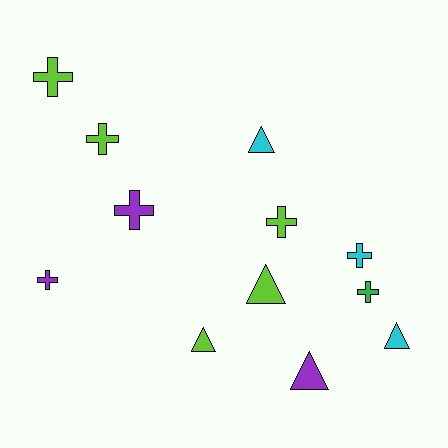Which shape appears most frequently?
Cross, with 7 objects.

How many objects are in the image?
There are 12 objects.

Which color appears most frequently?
Lime, with 5 objects.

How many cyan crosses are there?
There is 1 cyan cross.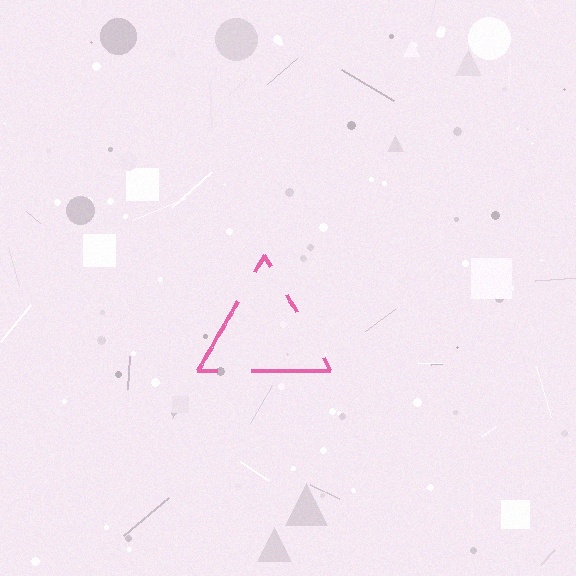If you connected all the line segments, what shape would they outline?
They would outline a triangle.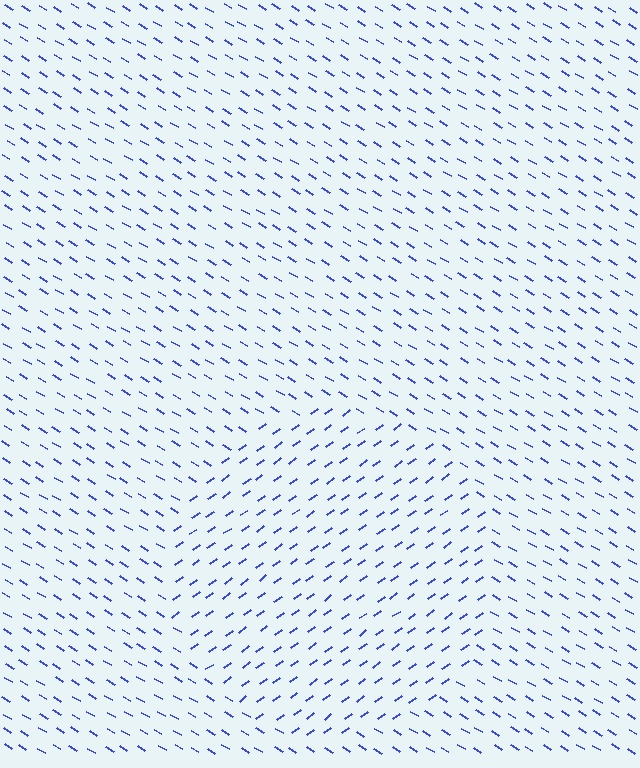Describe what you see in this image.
The image is filled with small blue line segments. A circle region in the image has lines oriented differently from the surrounding lines, creating a visible texture boundary.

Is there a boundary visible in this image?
Yes, there is a texture boundary formed by a change in line orientation.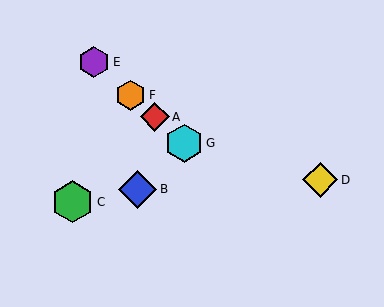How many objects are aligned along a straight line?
4 objects (A, E, F, G) are aligned along a straight line.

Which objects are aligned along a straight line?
Objects A, E, F, G are aligned along a straight line.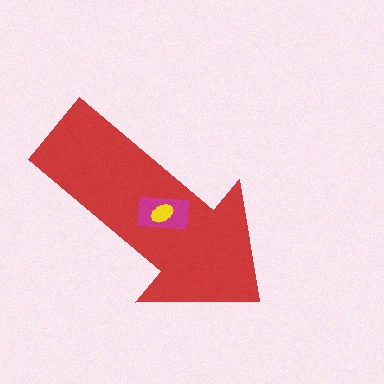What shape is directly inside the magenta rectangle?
The yellow ellipse.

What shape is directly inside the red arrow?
The magenta rectangle.